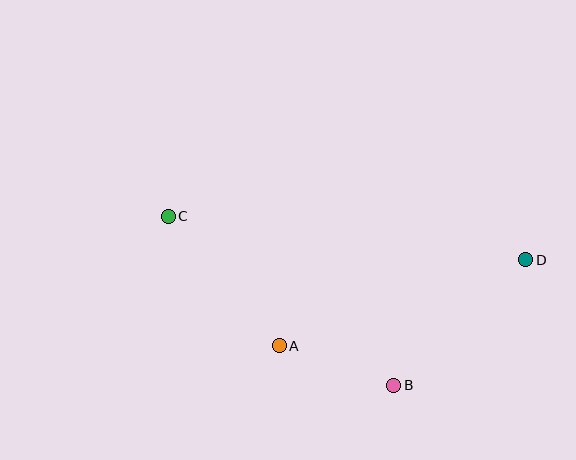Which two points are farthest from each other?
Points C and D are farthest from each other.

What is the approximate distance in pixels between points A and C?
The distance between A and C is approximately 170 pixels.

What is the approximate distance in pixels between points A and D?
The distance between A and D is approximately 261 pixels.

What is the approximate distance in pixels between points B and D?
The distance between B and D is approximately 182 pixels.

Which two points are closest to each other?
Points A and B are closest to each other.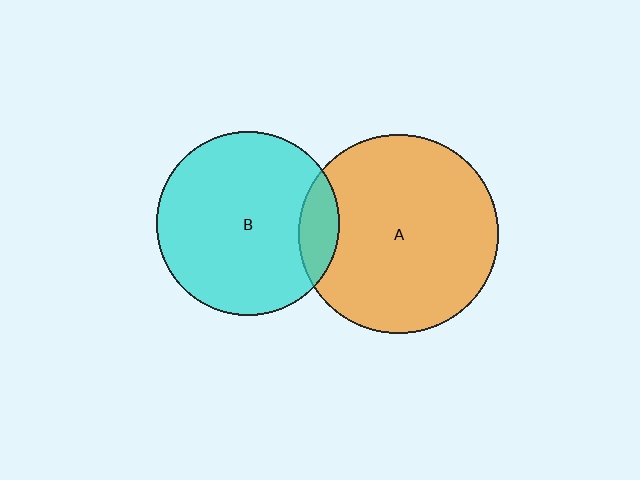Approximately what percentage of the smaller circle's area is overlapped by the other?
Approximately 10%.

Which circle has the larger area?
Circle A (orange).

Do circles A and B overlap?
Yes.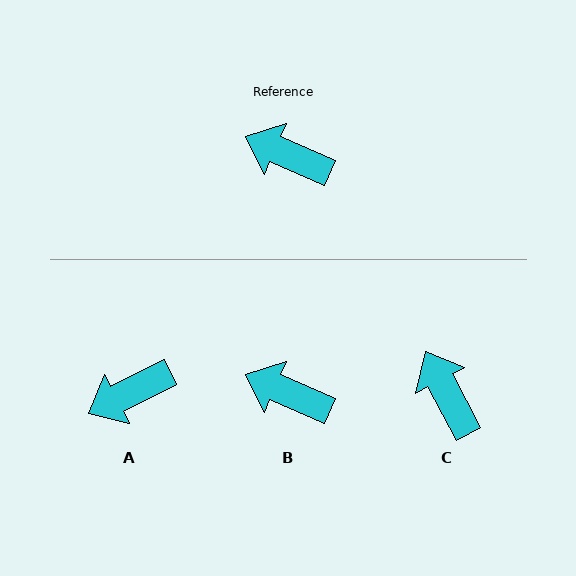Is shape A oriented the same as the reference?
No, it is off by about 50 degrees.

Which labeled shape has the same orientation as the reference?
B.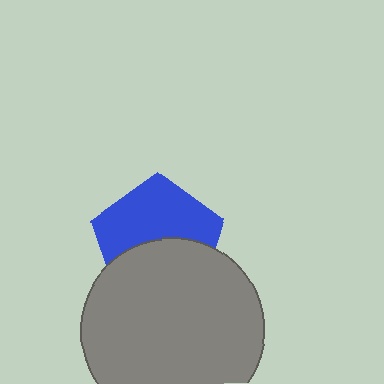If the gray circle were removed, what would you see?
You would see the complete blue pentagon.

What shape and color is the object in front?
The object in front is a gray circle.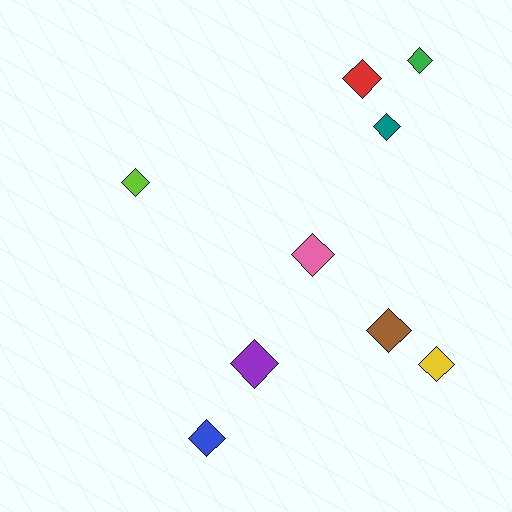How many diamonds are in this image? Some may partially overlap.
There are 9 diamonds.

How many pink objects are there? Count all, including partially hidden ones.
There is 1 pink object.